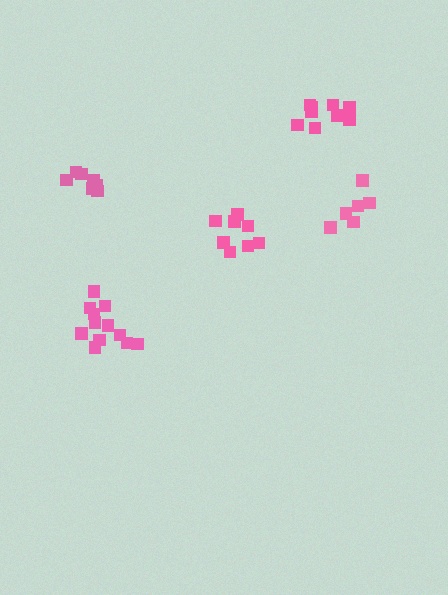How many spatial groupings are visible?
There are 5 spatial groupings.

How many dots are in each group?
Group 1: 9 dots, Group 2: 8 dots, Group 3: 12 dots, Group 4: 7 dots, Group 5: 6 dots (42 total).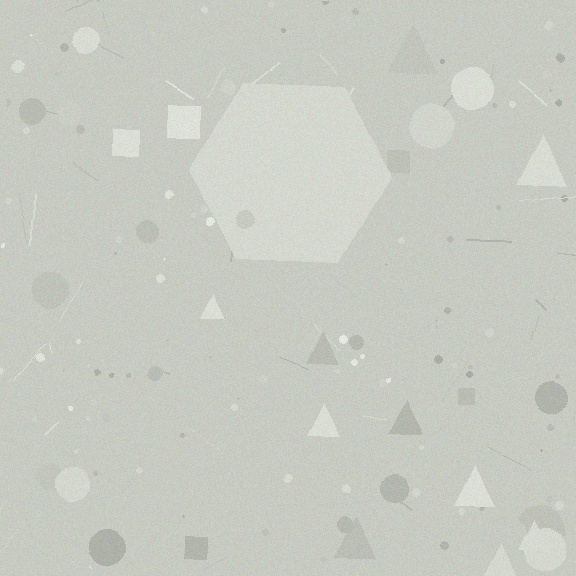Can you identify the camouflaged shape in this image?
The camouflaged shape is a hexagon.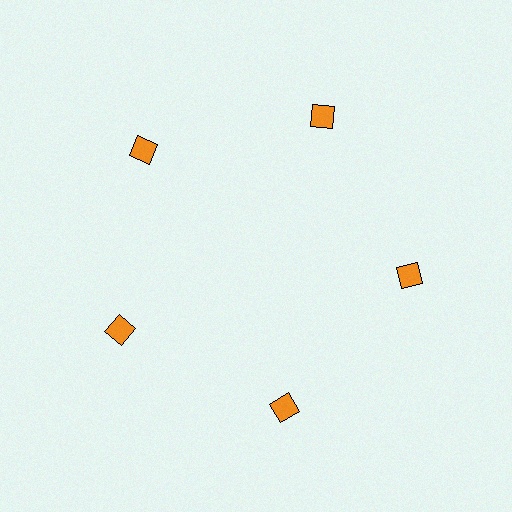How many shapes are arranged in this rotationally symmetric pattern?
There are 5 shapes, arranged in 5 groups of 1.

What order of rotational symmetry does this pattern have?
This pattern has 5-fold rotational symmetry.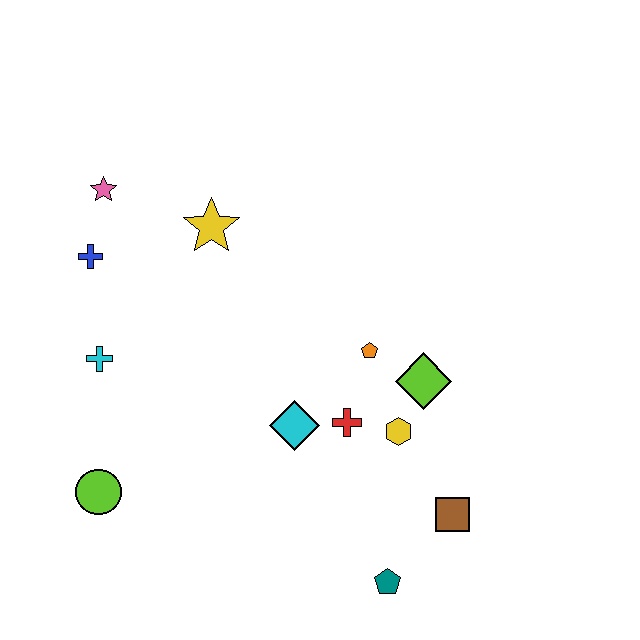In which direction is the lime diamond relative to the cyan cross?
The lime diamond is to the right of the cyan cross.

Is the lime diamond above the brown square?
Yes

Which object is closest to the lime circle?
The cyan cross is closest to the lime circle.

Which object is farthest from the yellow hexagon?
The pink star is farthest from the yellow hexagon.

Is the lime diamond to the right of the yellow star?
Yes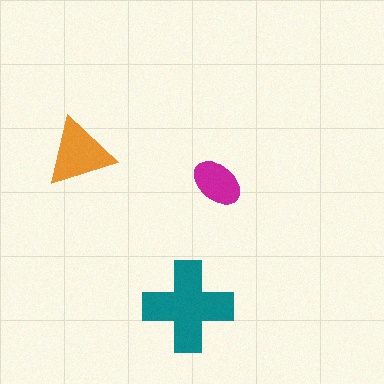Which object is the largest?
The teal cross.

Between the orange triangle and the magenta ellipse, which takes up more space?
The orange triangle.